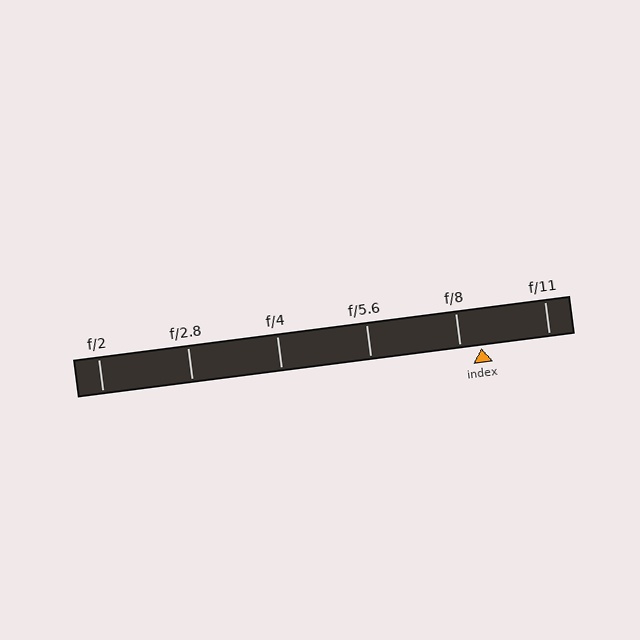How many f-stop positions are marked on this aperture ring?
There are 6 f-stop positions marked.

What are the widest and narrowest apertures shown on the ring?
The widest aperture shown is f/2 and the narrowest is f/11.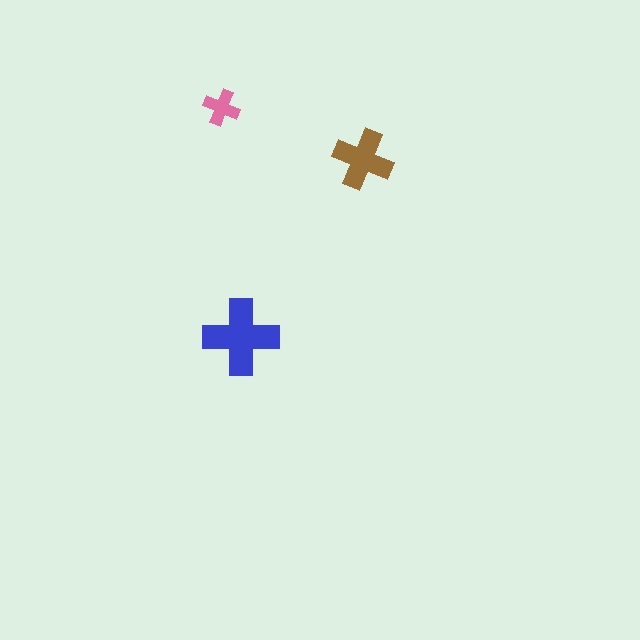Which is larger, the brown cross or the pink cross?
The brown one.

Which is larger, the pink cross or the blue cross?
The blue one.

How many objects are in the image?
There are 3 objects in the image.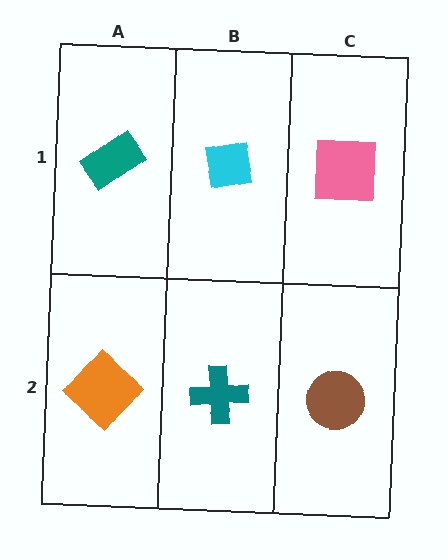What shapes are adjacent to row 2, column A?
A teal rectangle (row 1, column A), a teal cross (row 2, column B).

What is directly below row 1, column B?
A teal cross.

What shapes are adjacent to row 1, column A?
An orange diamond (row 2, column A), a cyan square (row 1, column B).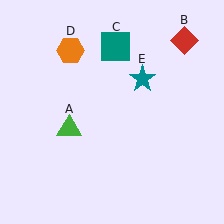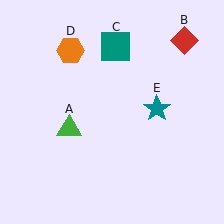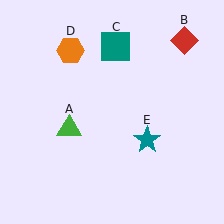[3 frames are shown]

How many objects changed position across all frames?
1 object changed position: teal star (object E).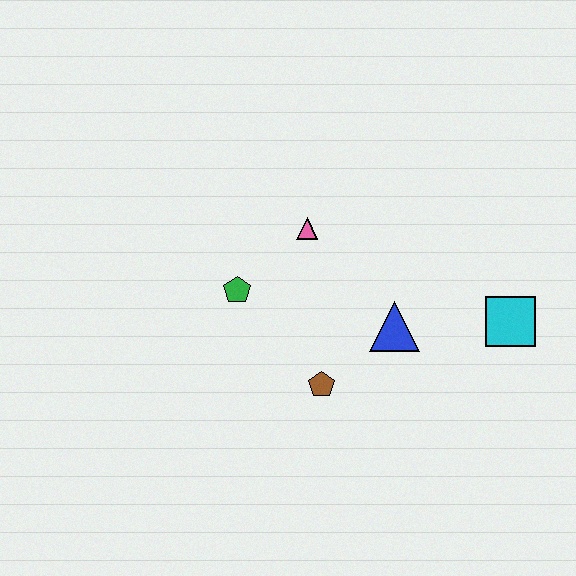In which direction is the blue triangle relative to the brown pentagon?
The blue triangle is to the right of the brown pentagon.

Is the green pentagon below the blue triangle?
No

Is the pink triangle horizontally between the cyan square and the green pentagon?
Yes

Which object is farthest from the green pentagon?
The cyan square is farthest from the green pentagon.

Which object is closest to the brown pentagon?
The blue triangle is closest to the brown pentagon.